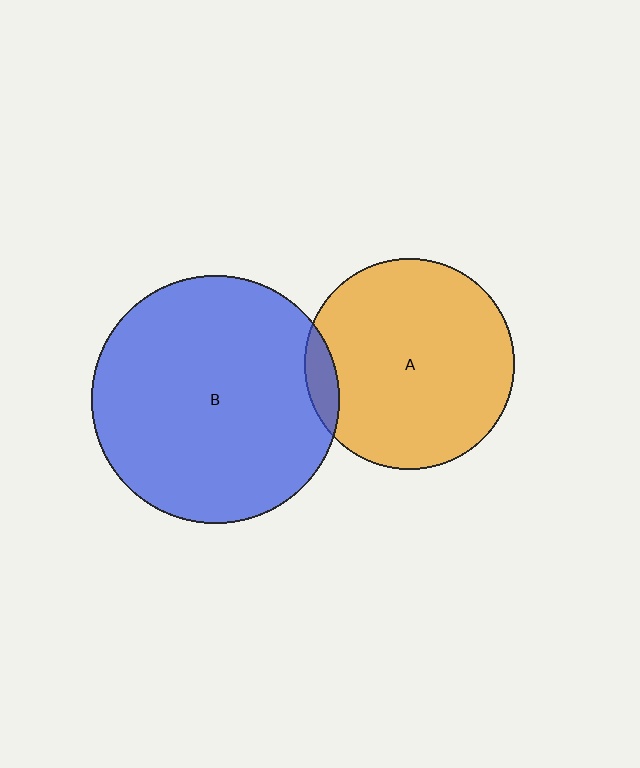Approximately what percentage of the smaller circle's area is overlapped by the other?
Approximately 5%.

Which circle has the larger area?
Circle B (blue).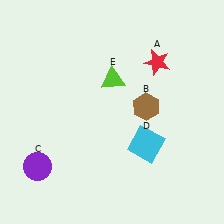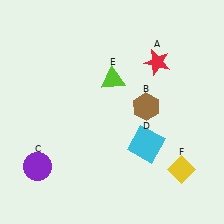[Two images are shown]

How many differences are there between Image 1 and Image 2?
There is 1 difference between the two images.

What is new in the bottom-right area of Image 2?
A yellow diamond (F) was added in the bottom-right area of Image 2.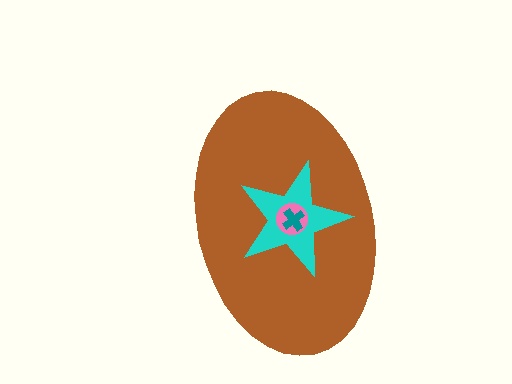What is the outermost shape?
The brown ellipse.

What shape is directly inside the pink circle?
The teal cross.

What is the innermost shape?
The teal cross.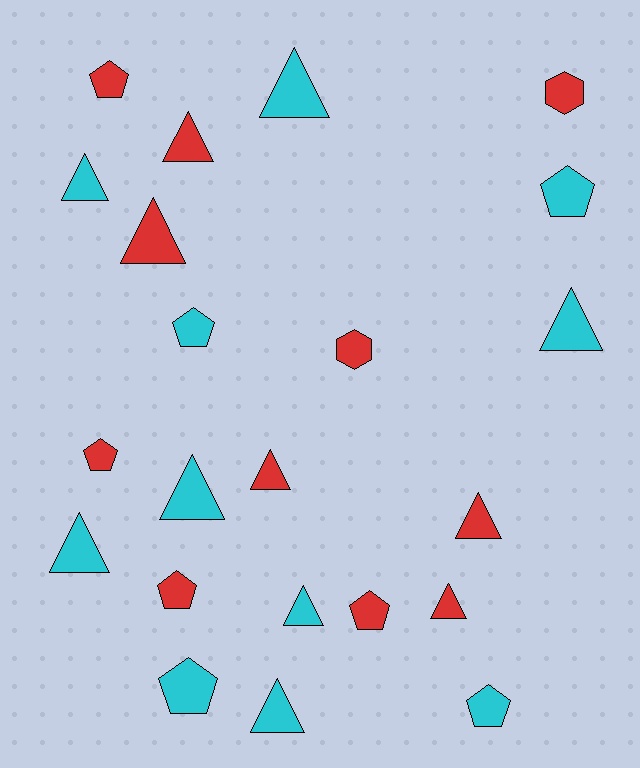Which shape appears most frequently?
Triangle, with 12 objects.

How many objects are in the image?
There are 22 objects.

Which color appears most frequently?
Cyan, with 11 objects.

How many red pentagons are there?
There are 4 red pentagons.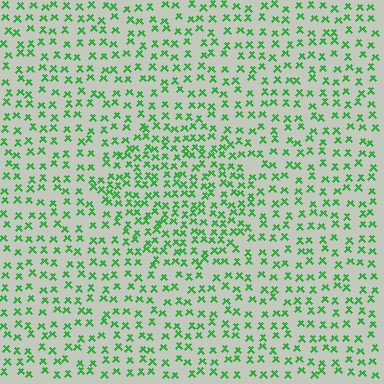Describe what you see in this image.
The image contains small green elements arranged at two different densities. A circle-shaped region is visible where the elements are more densely packed than the surrounding area.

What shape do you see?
I see a circle.